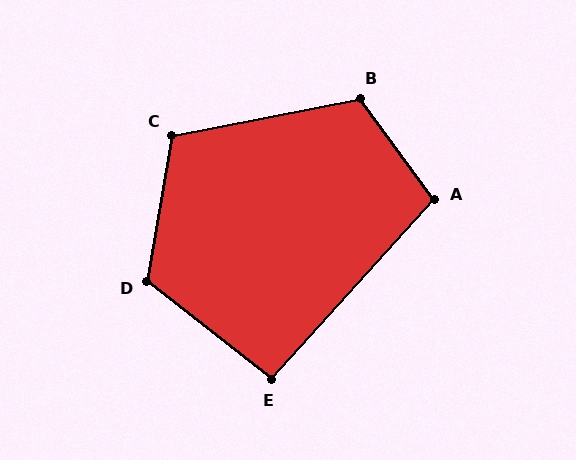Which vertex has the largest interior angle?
D, at approximately 119 degrees.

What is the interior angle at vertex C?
Approximately 111 degrees (obtuse).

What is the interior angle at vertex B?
Approximately 115 degrees (obtuse).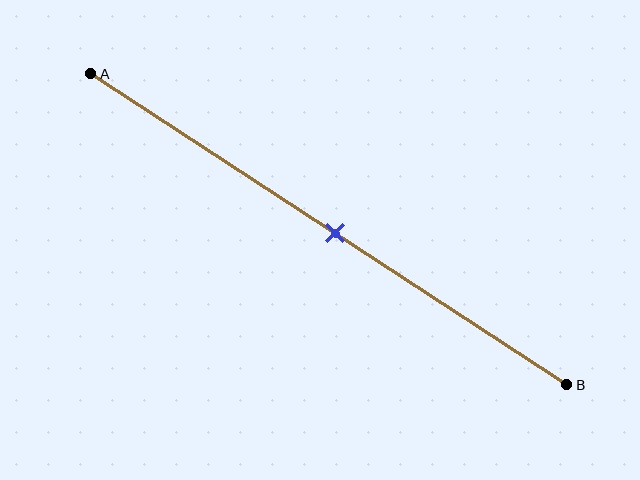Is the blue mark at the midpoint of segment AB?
Yes, the mark is approximately at the midpoint.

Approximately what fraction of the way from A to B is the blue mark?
The blue mark is approximately 50% of the way from A to B.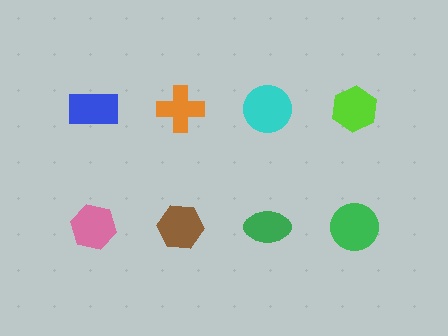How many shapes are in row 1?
4 shapes.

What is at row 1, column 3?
A cyan circle.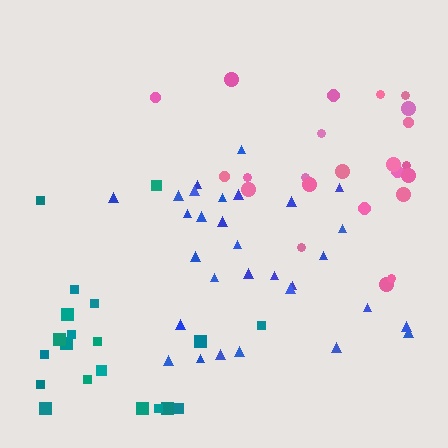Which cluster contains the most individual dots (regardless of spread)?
Blue (30).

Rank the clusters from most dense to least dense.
pink, blue, teal.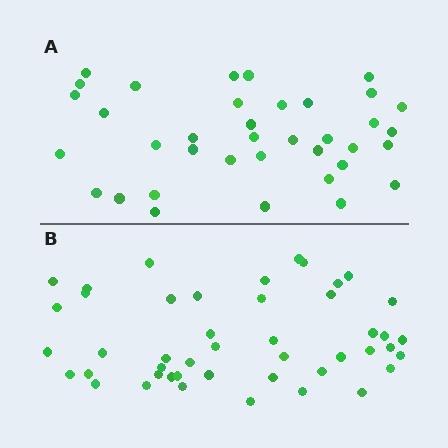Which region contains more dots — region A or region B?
Region B (the bottom region) has more dots.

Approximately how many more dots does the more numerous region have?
Region B has roughly 8 or so more dots than region A.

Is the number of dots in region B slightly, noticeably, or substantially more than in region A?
Region B has only slightly more — the two regions are fairly close. The ratio is roughly 1.2 to 1.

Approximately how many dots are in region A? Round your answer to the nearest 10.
About 40 dots. (The exact count is 37, which rounds to 40.)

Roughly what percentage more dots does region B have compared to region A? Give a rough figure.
About 25% more.